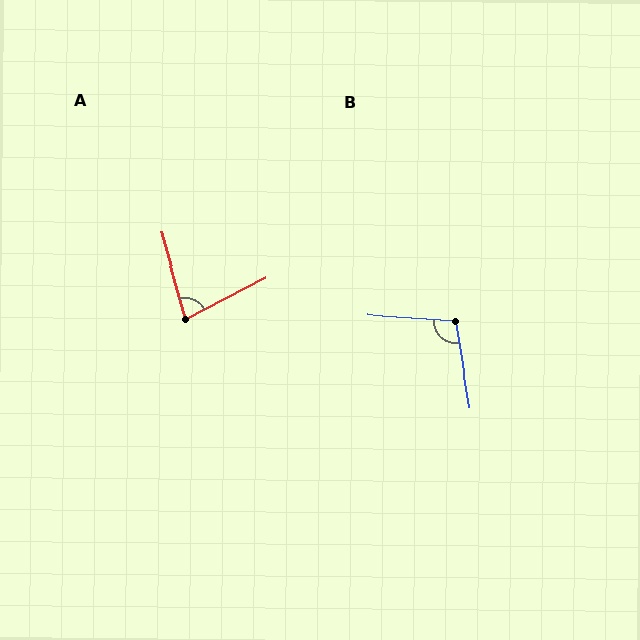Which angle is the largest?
B, at approximately 103 degrees.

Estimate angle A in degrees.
Approximately 78 degrees.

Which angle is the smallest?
A, at approximately 78 degrees.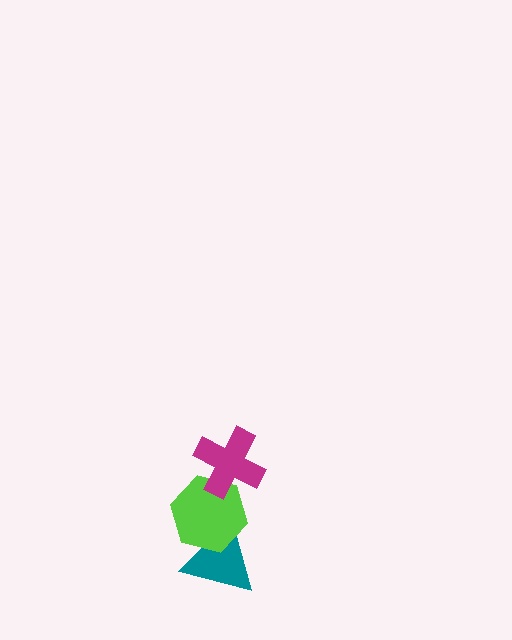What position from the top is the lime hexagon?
The lime hexagon is 2nd from the top.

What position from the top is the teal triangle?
The teal triangle is 3rd from the top.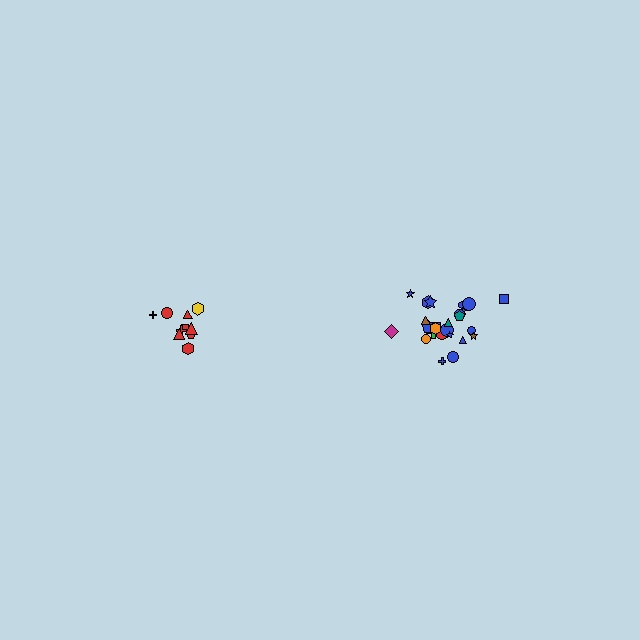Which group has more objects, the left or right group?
The right group.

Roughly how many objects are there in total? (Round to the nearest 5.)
Roughly 35 objects in total.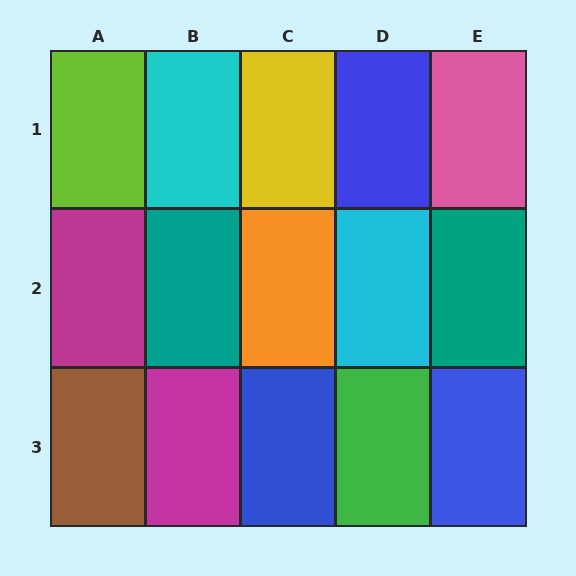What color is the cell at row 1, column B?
Cyan.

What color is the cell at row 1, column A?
Lime.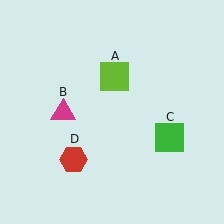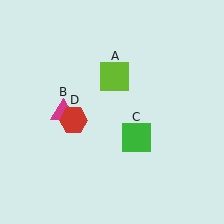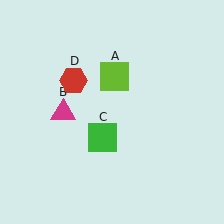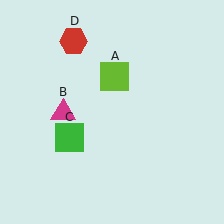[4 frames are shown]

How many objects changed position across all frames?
2 objects changed position: green square (object C), red hexagon (object D).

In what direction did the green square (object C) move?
The green square (object C) moved left.